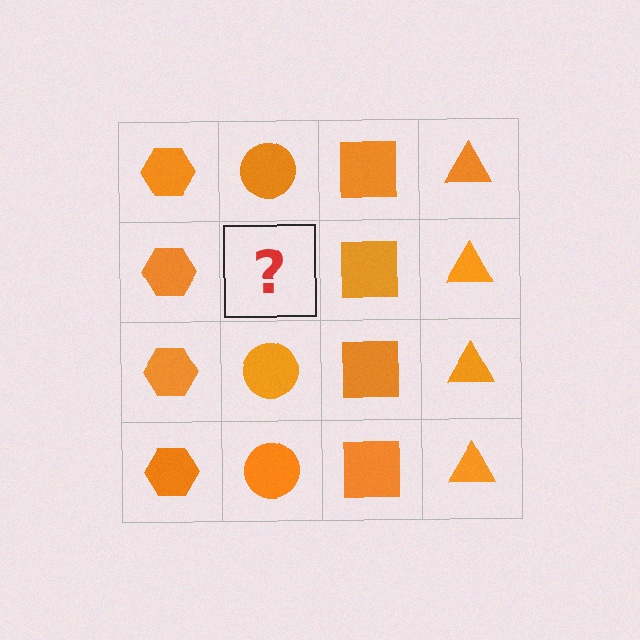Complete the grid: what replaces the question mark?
The question mark should be replaced with an orange circle.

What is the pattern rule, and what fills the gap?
The rule is that each column has a consistent shape. The gap should be filled with an orange circle.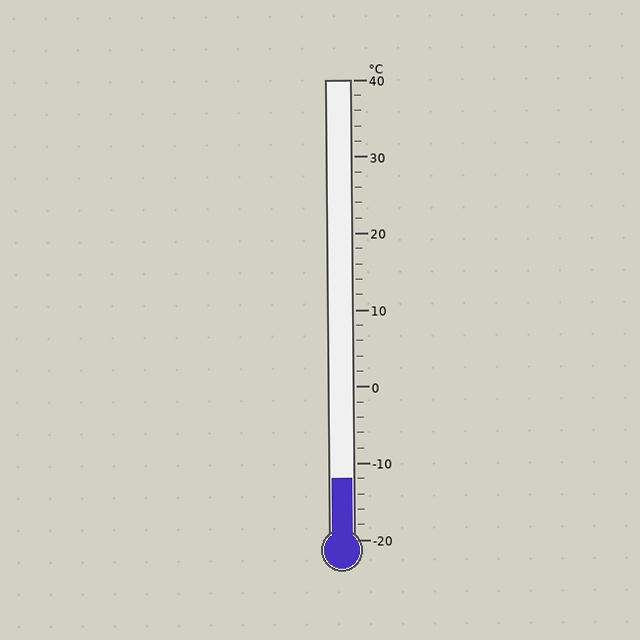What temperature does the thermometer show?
The thermometer shows approximately -12°C.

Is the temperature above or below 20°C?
The temperature is below 20°C.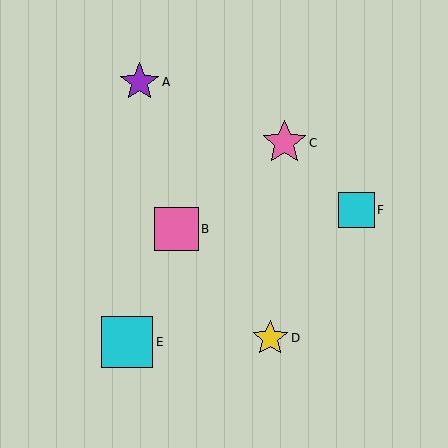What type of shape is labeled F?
Shape F is a cyan square.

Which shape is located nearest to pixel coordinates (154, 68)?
The purple star (labeled A) at (139, 82) is nearest to that location.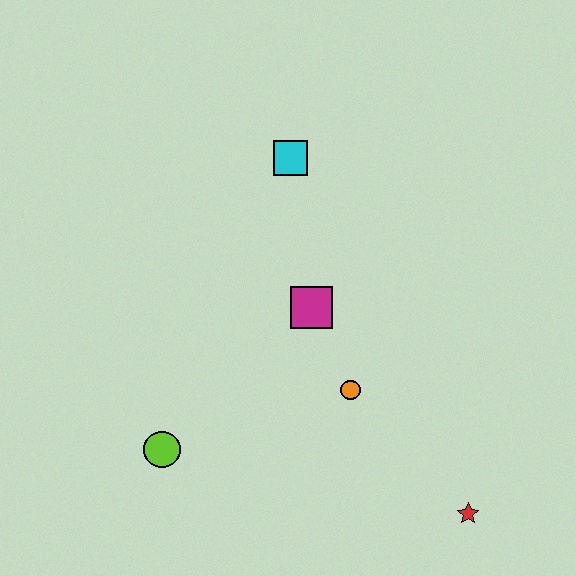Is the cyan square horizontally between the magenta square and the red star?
No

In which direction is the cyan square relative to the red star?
The cyan square is above the red star.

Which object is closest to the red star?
The orange circle is closest to the red star.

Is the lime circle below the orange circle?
Yes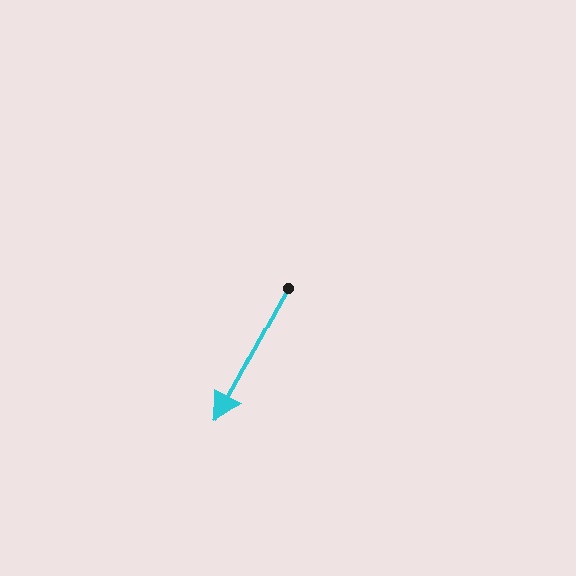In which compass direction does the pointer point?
Southwest.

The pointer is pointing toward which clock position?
Roughly 7 o'clock.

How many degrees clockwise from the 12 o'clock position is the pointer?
Approximately 208 degrees.